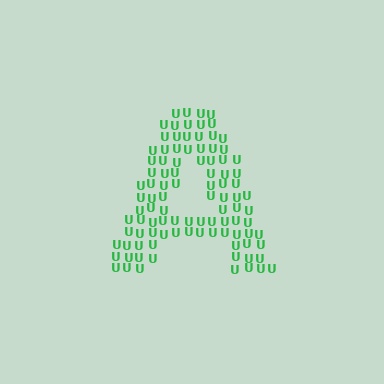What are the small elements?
The small elements are letter U's.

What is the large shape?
The large shape is the letter A.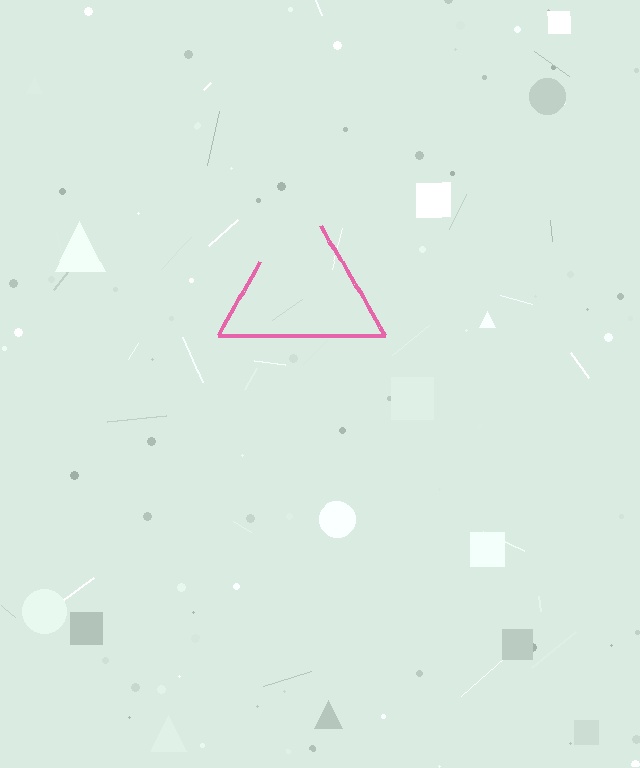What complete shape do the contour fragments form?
The contour fragments form a triangle.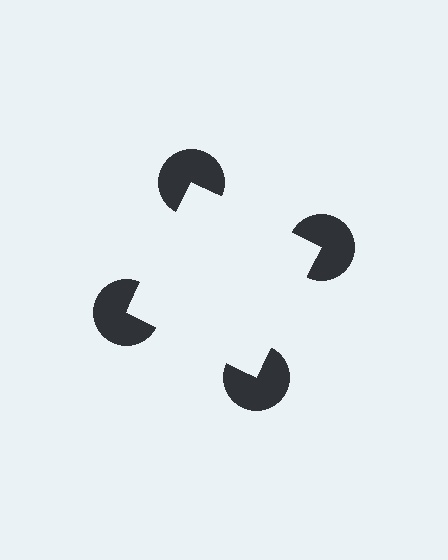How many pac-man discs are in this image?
There are 4 — one at each vertex of the illusory square.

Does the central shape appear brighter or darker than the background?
It typically appears slightly brighter than the background, even though no actual brightness change is drawn.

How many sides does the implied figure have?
4 sides.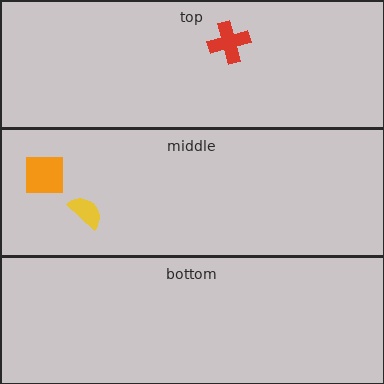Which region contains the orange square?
The middle region.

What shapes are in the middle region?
The orange square, the yellow semicircle.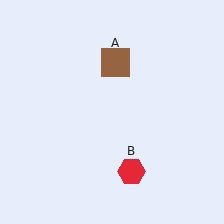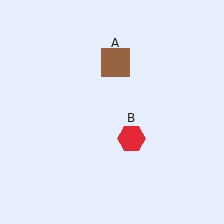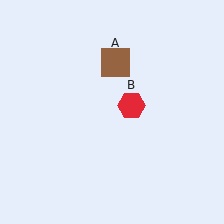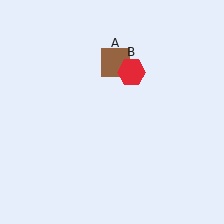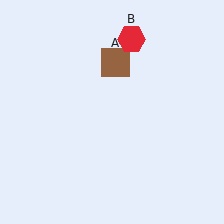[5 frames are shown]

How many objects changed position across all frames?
1 object changed position: red hexagon (object B).